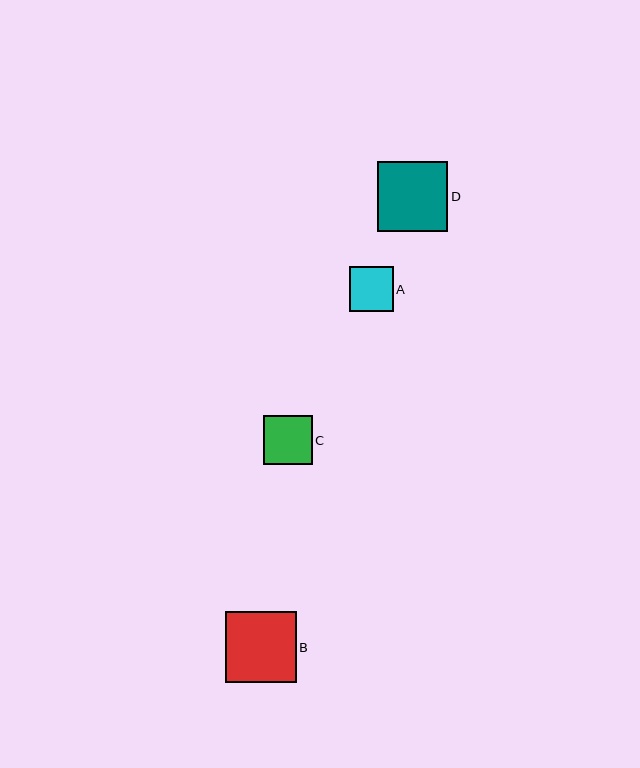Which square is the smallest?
Square A is the smallest with a size of approximately 44 pixels.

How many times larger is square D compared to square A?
Square D is approximately 1.6 times the size of square A.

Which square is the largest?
Square B is the largest with a size of approximately 70 pixels.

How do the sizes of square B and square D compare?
Square B and square D are approximately the same size.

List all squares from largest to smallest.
From largest to smallest: B, D, C, A.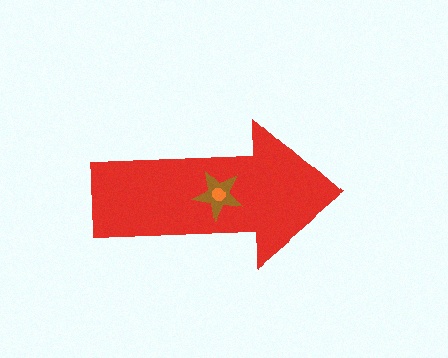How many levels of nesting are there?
3.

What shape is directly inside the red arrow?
The brown star.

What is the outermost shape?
The red arrow.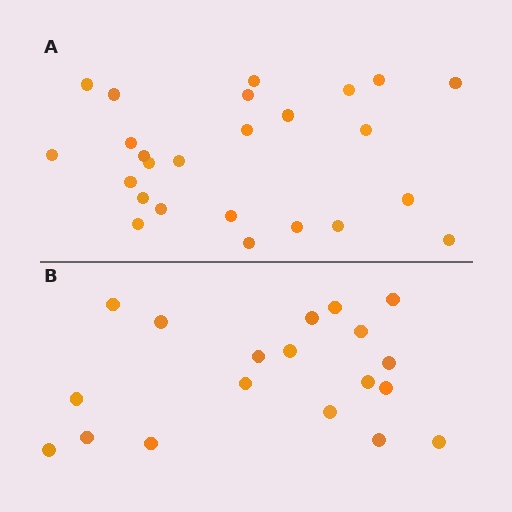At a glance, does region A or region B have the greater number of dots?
Region A (the top region) has more dots.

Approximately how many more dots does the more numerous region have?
Region A has about 6 more dots than region B.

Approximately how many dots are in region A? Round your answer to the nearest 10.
About 20 dots. (The exact count is 25, which rounds to 20.)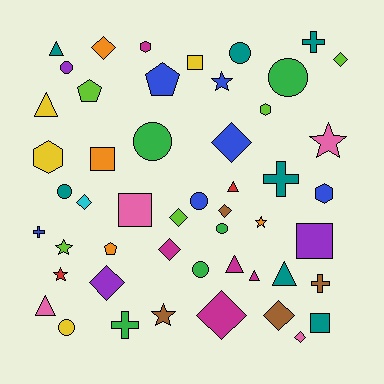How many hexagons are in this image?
There are 4 hexagons.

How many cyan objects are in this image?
There is 1 cyan object.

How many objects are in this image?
There are 50 objects.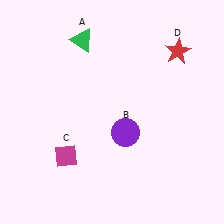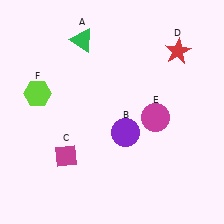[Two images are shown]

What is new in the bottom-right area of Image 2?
A magenta circle (E) was added in the bottom-right area of Image 2.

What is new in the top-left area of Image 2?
A lime hexagon (F) was added in the top-left area of Image 2.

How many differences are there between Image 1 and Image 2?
There are 2 differences between the two images.